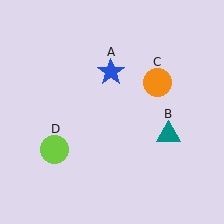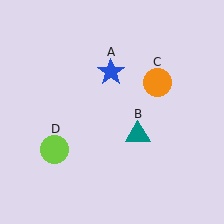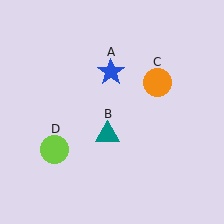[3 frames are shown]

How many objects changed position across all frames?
1 object changed position: teal triangle (object B).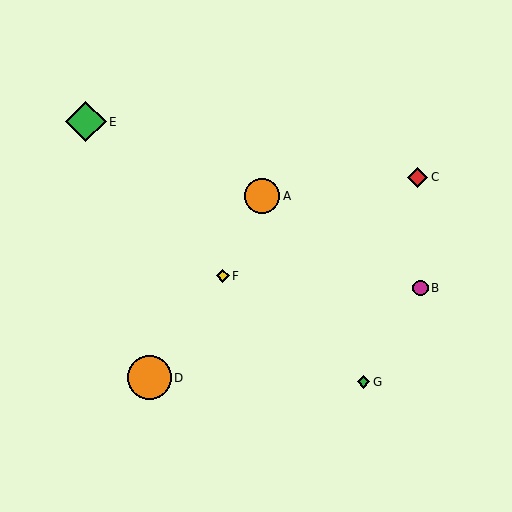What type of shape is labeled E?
Shape E is a green diamond.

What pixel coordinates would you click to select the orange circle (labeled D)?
Click at (149, 378) to select the orange circle D.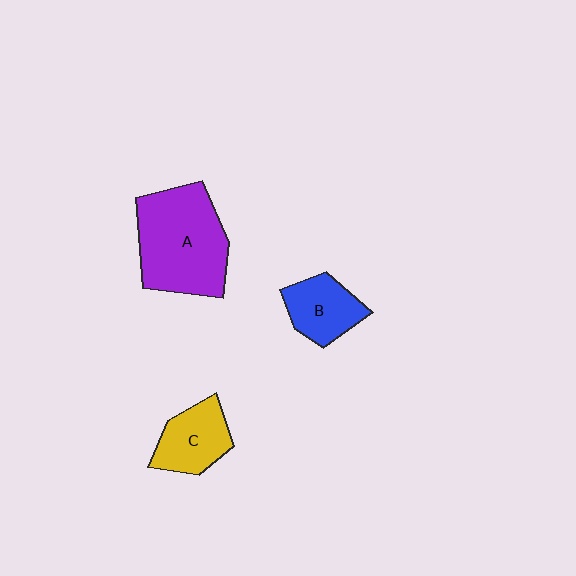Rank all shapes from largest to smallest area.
From largest to smallest: A (purple), C (yellow), B (blue).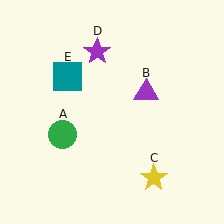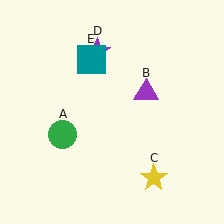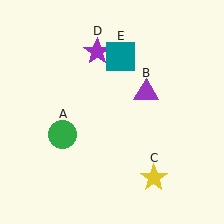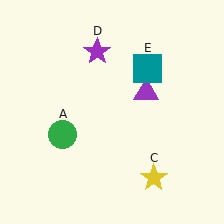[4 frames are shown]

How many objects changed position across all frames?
1 object changed position: teal square (object E).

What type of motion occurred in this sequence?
The teal square (object E) rotated clockwise around the center of the scene.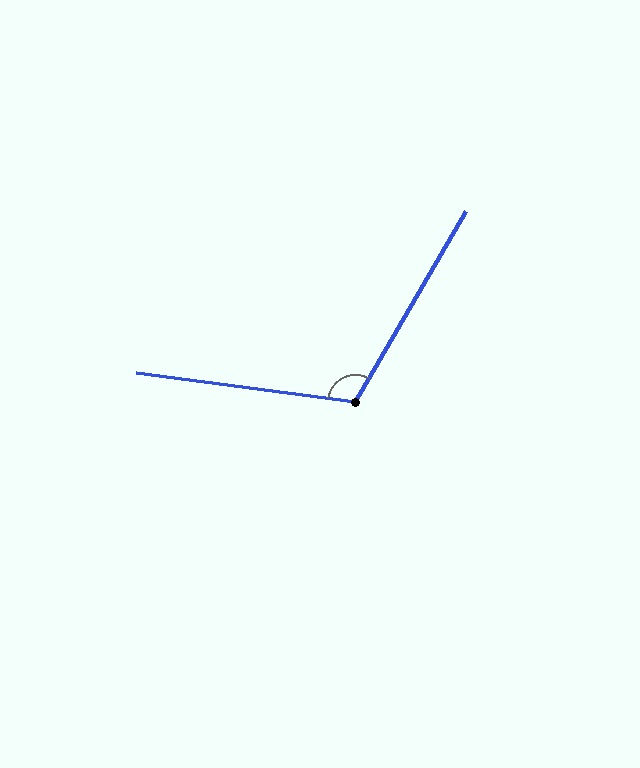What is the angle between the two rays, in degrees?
Approximately 113 degrees.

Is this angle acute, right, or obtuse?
It is obtuse.